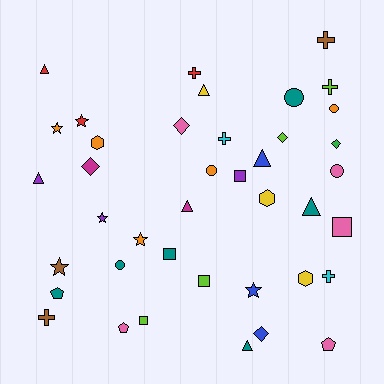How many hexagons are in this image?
There are 3 hexagons.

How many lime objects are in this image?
There are 4 lime objects.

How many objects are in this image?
There are 40 objects.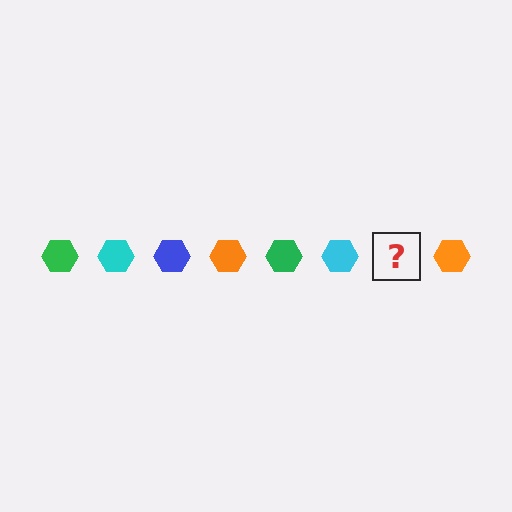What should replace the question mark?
The question mark should be replaced with a blue hexagon.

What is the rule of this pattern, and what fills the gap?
The rule is that the pattern cycles through green, cyan, blue, orange hexagons. The gap should be filled with a blue hexagon.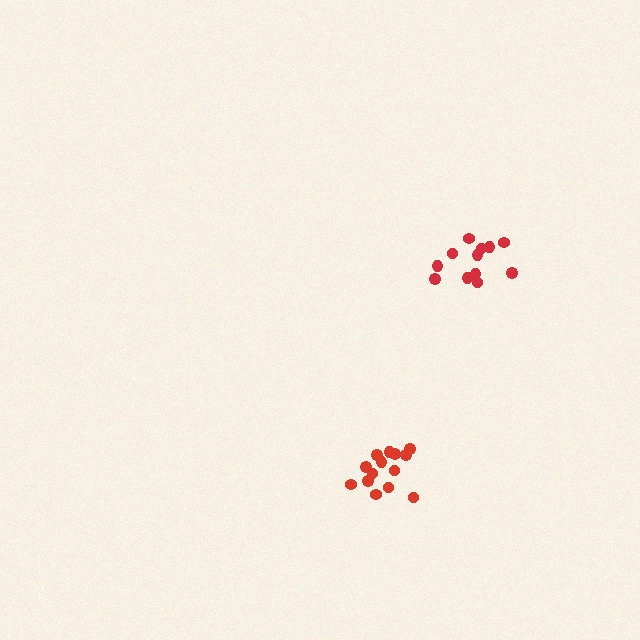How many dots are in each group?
Group 1: 12 dots, Group 2: 14 dots (26 total).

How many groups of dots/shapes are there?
There are 2 groups.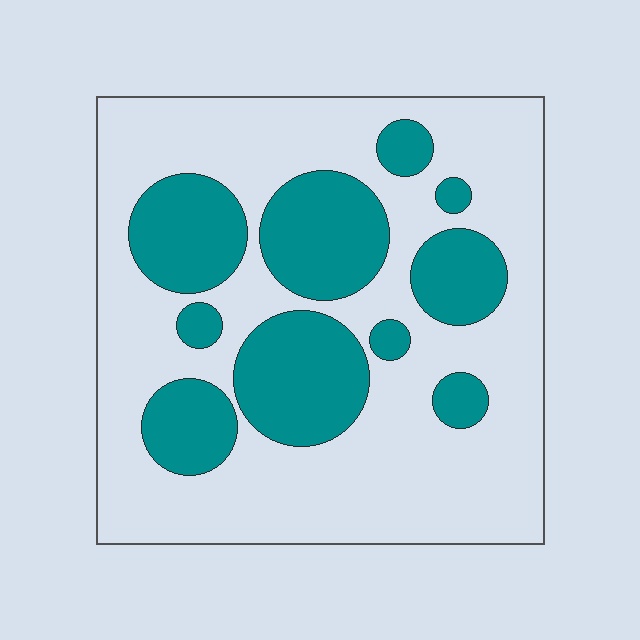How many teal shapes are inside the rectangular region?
10.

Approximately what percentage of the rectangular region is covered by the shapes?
Approximately 30%.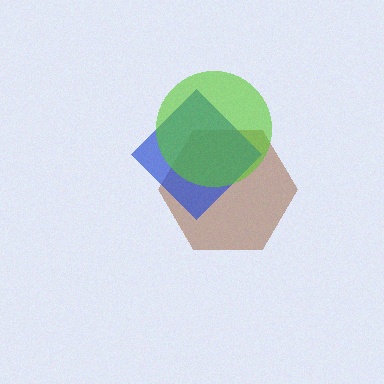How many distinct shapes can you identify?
There are 3 distinct shapes: a brown hexagon, a blue diamond, a lime circle.